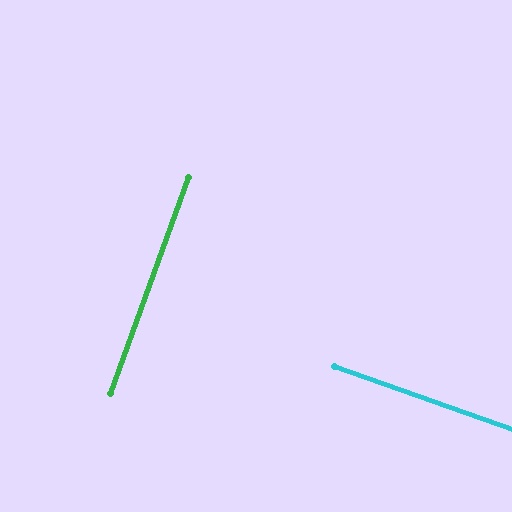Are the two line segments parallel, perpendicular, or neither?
Perpendicular — they meet at approximately 90°.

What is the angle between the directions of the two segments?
Approximately 90 degrees.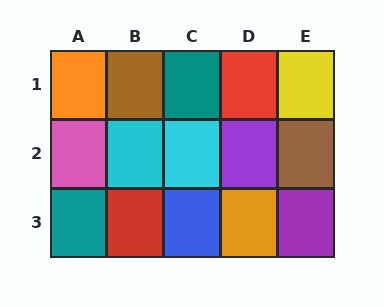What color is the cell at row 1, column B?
Brown.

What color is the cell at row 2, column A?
Pink.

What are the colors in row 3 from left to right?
Teal, red, blue, orange, purple.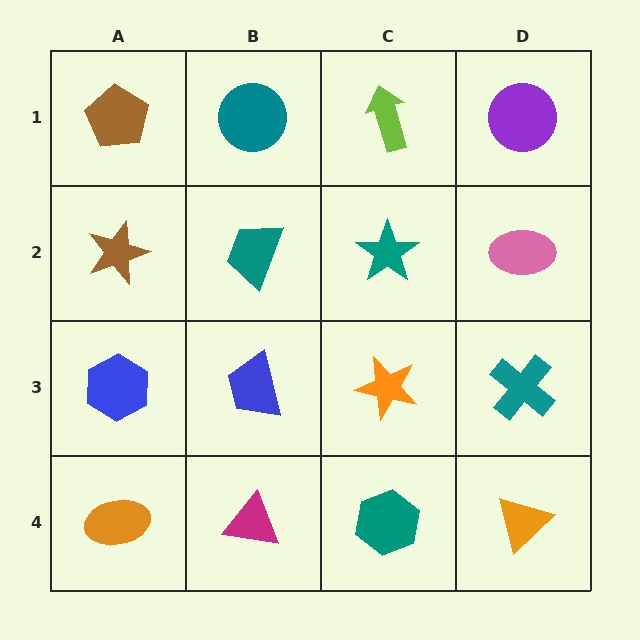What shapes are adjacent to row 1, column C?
A teal star (row 2, column C), a teal circle (row 1, column B), a purple circle (row 1, column D).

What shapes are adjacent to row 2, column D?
A purple circle (row 1, column D), a teal cross (row 3, column D), a teal star (row 2, column C).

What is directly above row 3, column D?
A pink ellipse.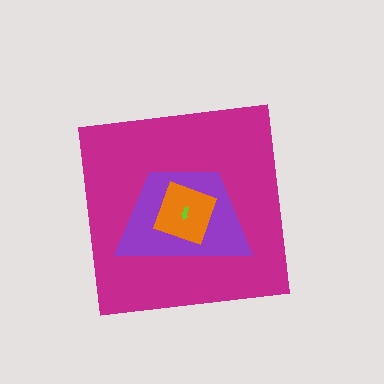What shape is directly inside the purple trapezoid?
The orange square.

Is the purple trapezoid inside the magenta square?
Yes.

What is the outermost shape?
The magenta square.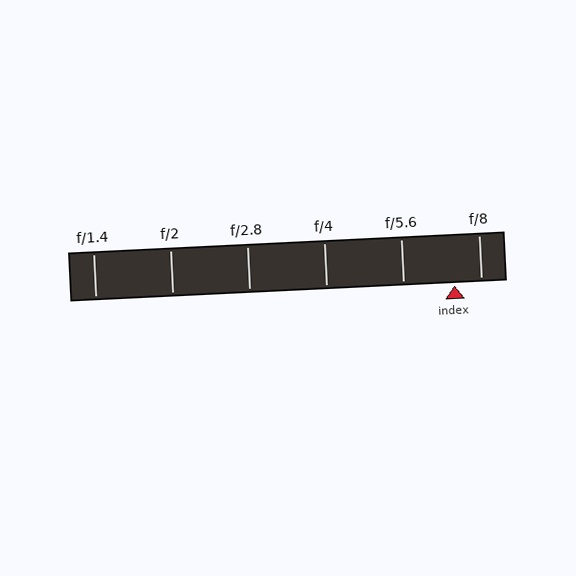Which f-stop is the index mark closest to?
The index mark is closest to f/8.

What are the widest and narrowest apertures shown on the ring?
The widest aperture shown is f/1.4 and the narrowest is f/8.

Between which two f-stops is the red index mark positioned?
The index mark is between f/5.6 and f/8.